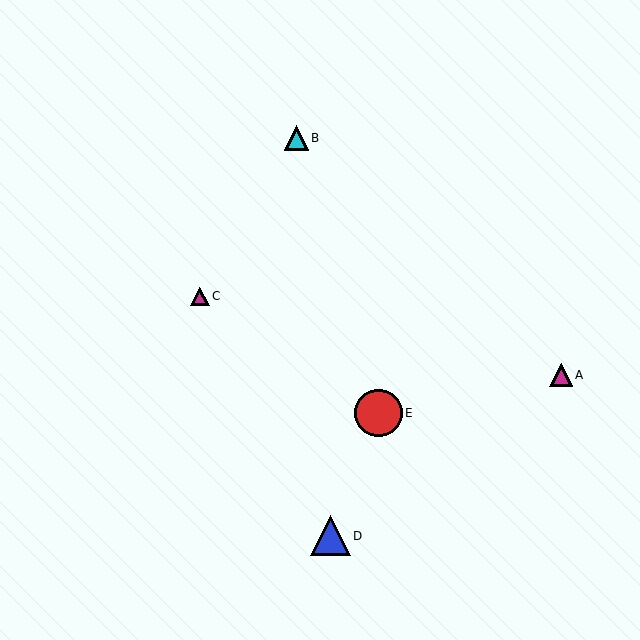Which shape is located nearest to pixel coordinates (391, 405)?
The red circle (labeled E) at (379, 413) is nearest to that location.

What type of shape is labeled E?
Shape E is a red circle.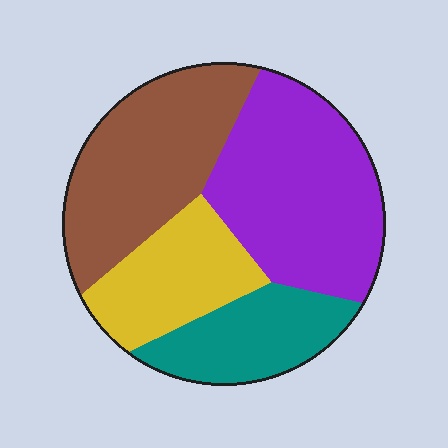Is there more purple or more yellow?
Purple.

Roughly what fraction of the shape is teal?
Teal takes up less than a quarter of the shape.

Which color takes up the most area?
Purple, at roughly 35%.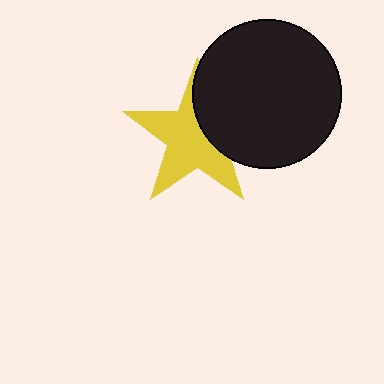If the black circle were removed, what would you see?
You would see the complete yellow star.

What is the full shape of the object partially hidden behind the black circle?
The partially hidden object is a yellow star.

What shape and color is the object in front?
The object in front is a black circle.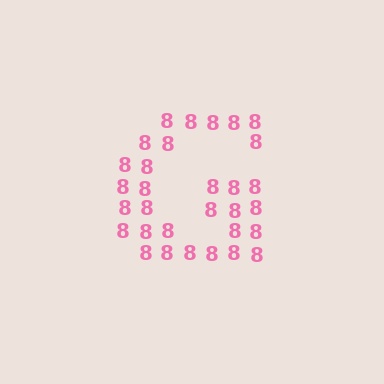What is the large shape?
The large shape is the letter G.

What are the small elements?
The small elements are digit 8's.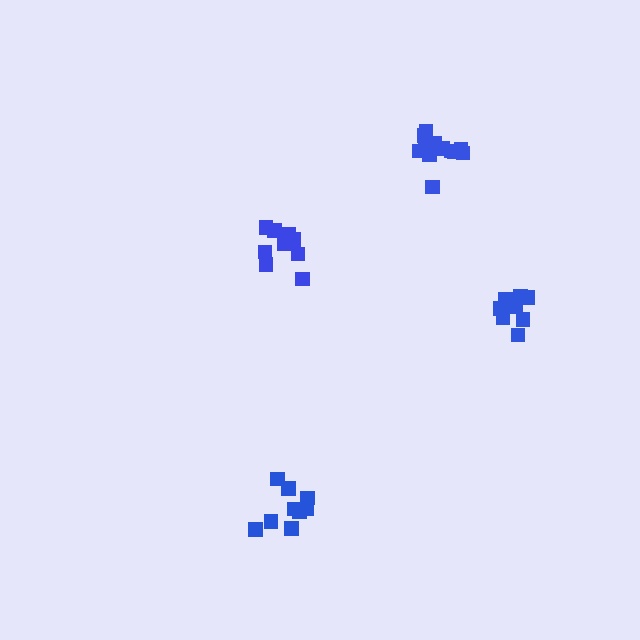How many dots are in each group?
Group 1: 9 dots, Group 2: 9 dots, Group 3: 9 dots, Group 4: 13 dots (40 total).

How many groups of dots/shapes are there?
There are 4 groups.